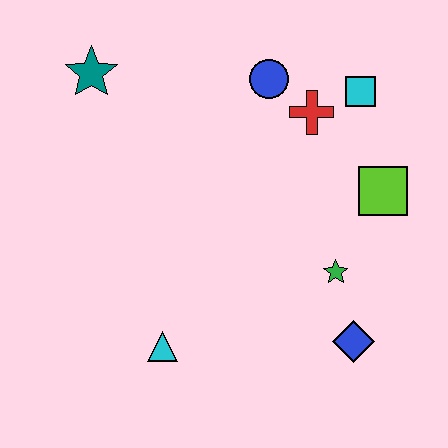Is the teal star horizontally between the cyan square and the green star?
No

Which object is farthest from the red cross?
The cyan triangle is farthest from the red cross.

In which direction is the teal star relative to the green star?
The teal star is to the left of the green star.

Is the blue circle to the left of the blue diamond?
Yes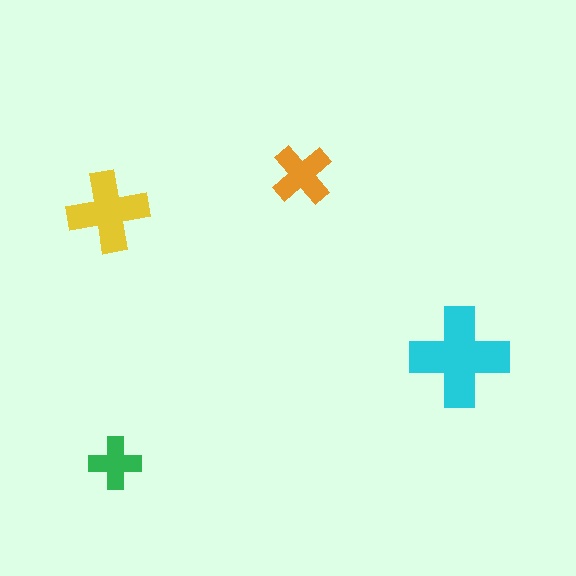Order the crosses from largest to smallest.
the cyan one, the yellow one, the orange one, the green one.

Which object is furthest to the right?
The cyan cross is rightmost.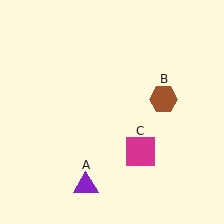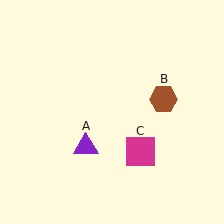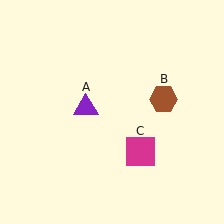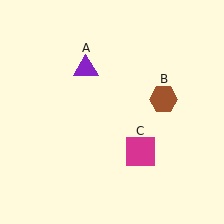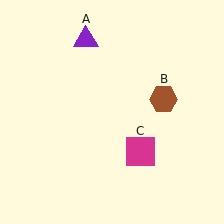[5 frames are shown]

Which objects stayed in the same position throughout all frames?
Brown hexagon (object B) and magenta square (object C) remained stationary.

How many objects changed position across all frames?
1 object changed position: purple triangle (object A).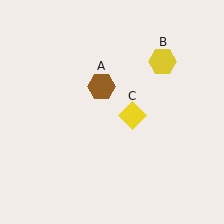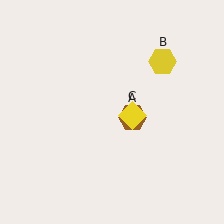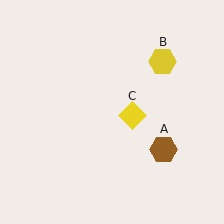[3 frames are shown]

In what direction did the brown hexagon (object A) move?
The brown hexagon (object A) moved down and to the right.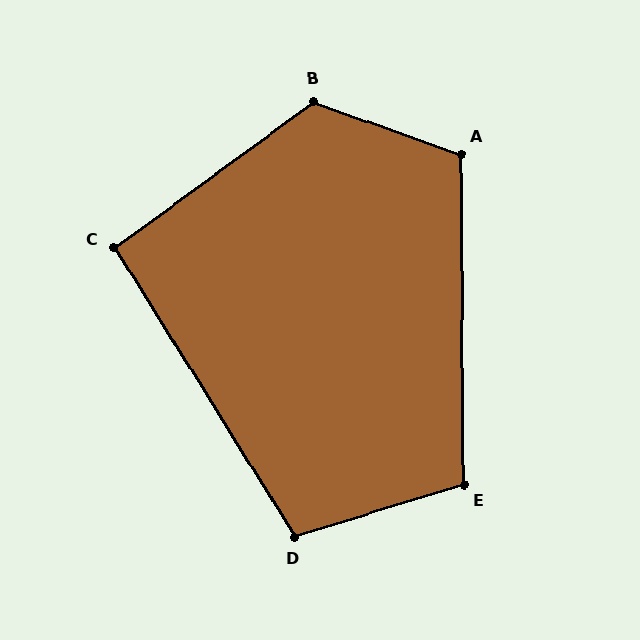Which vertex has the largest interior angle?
B, at approximately 124 degrees.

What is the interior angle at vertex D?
Approximately 105 degrees (obtuse).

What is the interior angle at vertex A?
Approximately 110 degrees (obtuse).